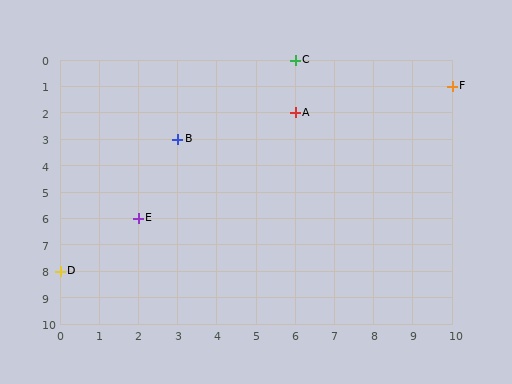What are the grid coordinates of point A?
Point A is at grid coordinates (6, 2).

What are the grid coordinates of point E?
Point E is at grid coordinates (2, 6).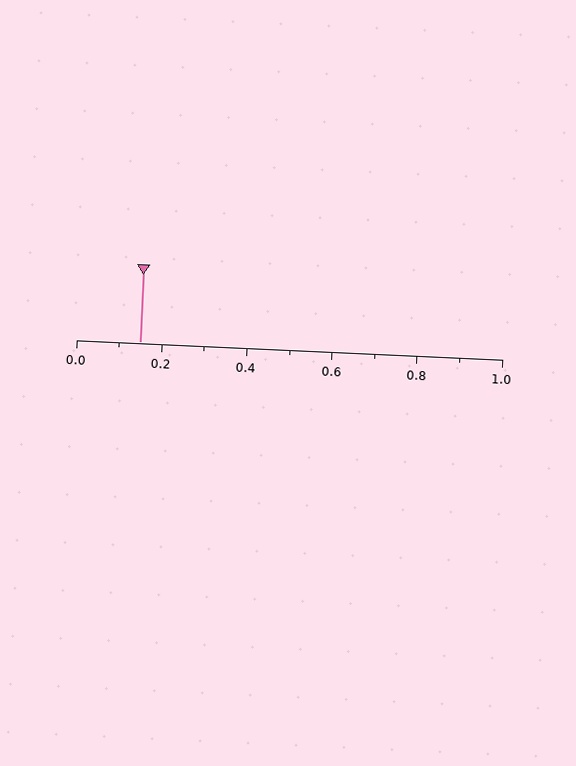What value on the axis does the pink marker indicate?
The marker indicates approximately 0.15.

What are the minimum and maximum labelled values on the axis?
The axis runs from 0.0 to 1.0.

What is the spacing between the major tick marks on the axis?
The major ticks are spaced 0.2 apart.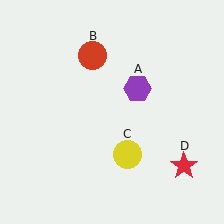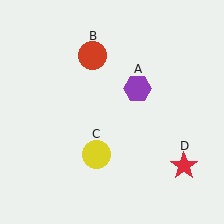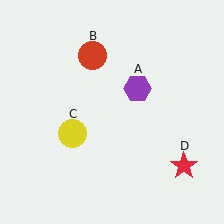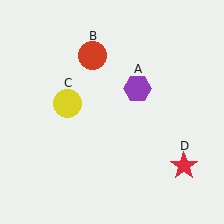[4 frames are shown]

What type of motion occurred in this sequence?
The yellow circle (object C) rotated clockwise around the center of the scene.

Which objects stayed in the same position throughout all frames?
Purple hexagon (object A) and red circle (object B) and red star (object D) remained stationary.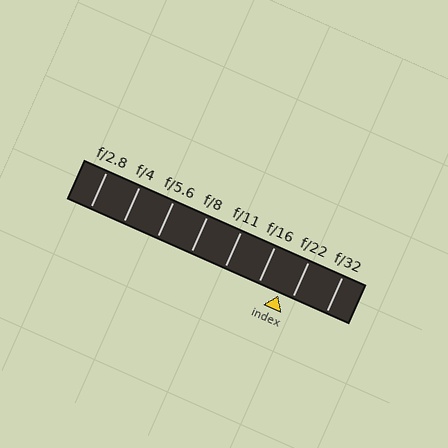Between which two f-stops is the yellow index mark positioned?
The index mark is between f/16 and f/22.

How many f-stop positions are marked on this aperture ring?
There are 8 f-stop positions marked.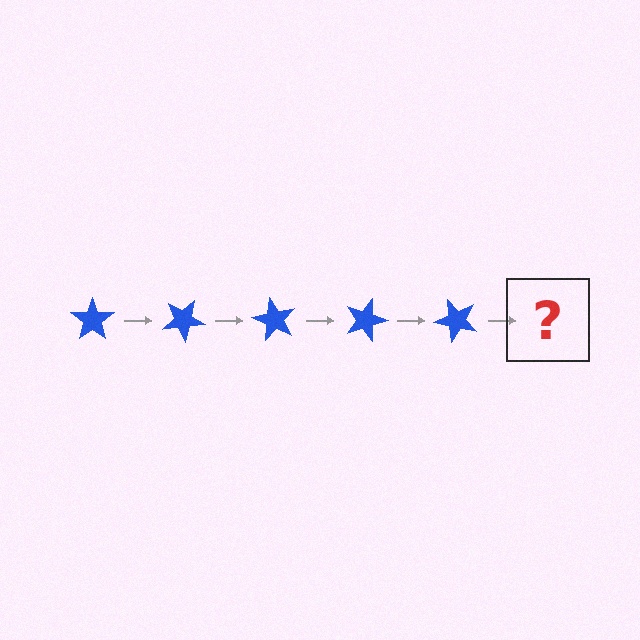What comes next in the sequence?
The next element should be a blue star rotated 150 degrees.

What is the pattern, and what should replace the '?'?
The pattern is that the star rotates 30 degrees each step. The '?' should be a blue star rotated 150 degrees.